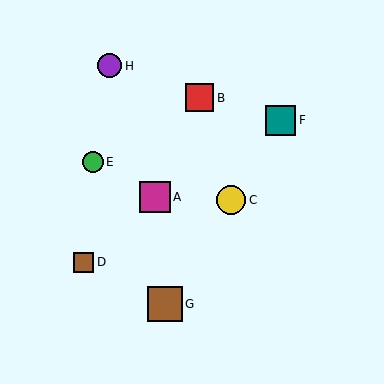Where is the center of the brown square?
The center of the brown square is at (165, 304).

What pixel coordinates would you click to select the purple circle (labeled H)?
Click at (110, 66) to select the purple circle H.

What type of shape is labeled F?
Shape F is a teal square.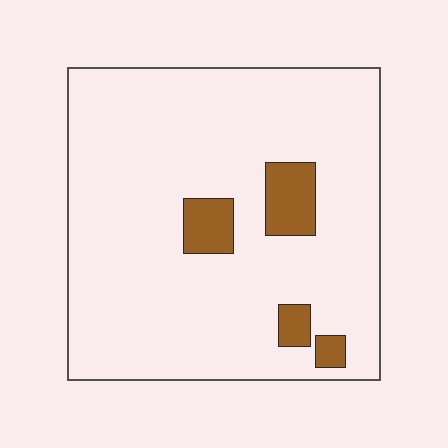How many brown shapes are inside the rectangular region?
4.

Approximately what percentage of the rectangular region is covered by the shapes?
Approximately 10%.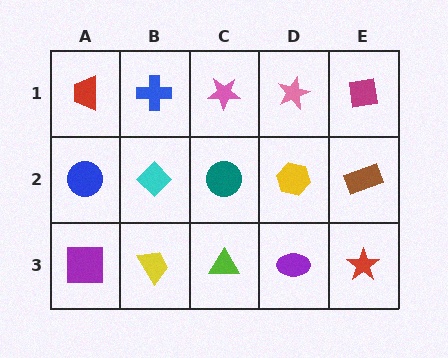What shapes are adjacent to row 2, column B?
A blue cross (row 1, column B), a yellow trapezoid (row 3, column B), a blue circle (row 2, column A), a teal circle (row 2, column C).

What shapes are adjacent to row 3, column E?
A brown rectangle (row 2, column E), a purple ellipse (row 3, column D).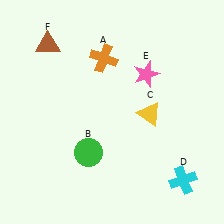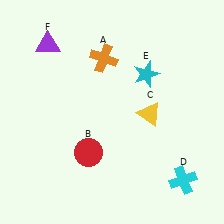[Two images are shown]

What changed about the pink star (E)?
In Image 1, E is pink. In Image 2, it changed to cyan.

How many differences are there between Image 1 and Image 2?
There are 3 differences between the two images.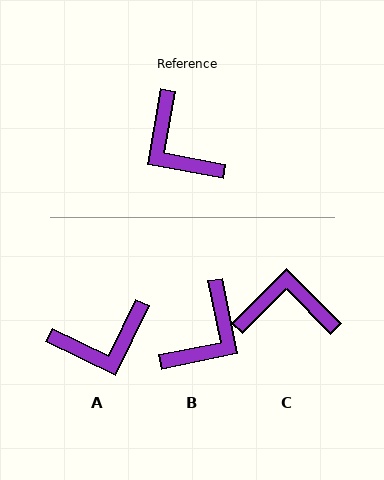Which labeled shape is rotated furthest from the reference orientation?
C, about 125 degrees away.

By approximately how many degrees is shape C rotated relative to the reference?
Approximately 125 degrees clockwise.